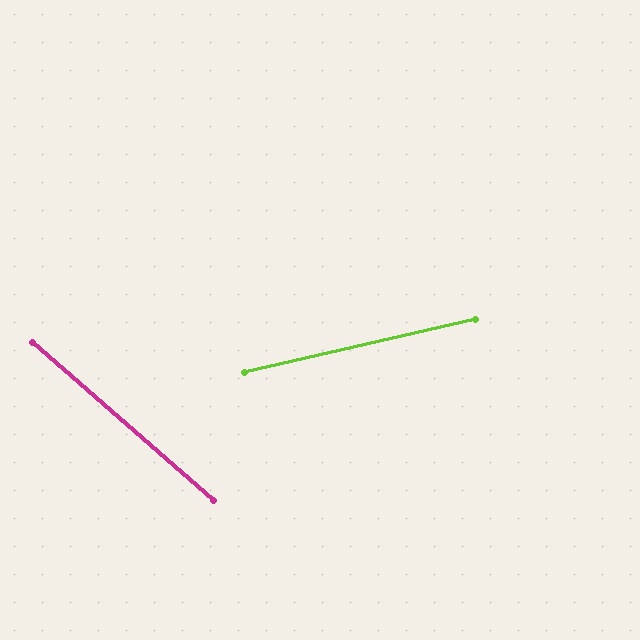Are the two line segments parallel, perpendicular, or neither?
Neither parallel nor perpendicular — they differ by about 54°.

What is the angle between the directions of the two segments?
Approximately 54 degrees.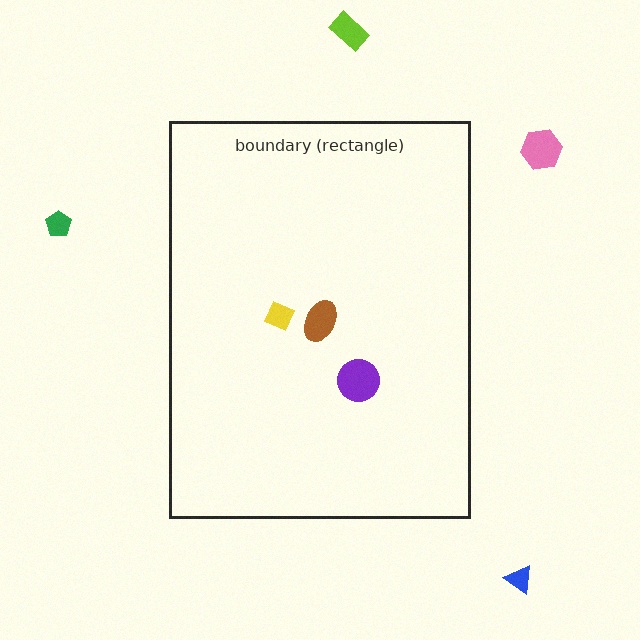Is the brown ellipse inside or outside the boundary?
Inside.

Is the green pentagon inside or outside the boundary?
Outside.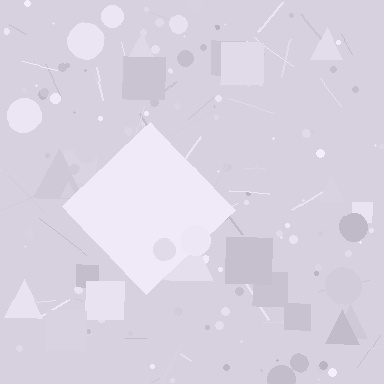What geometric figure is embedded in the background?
A diamond is embedded in the background.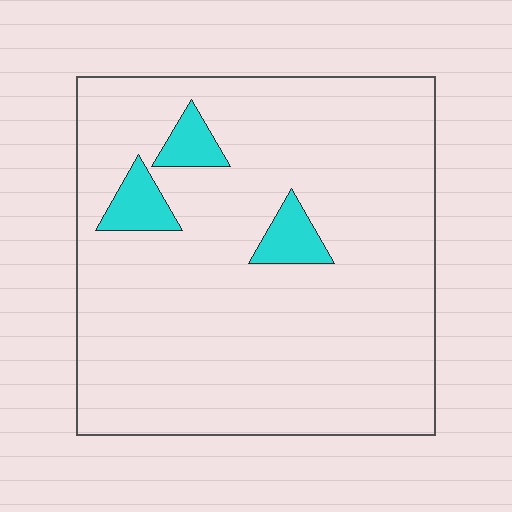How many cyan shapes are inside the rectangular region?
3.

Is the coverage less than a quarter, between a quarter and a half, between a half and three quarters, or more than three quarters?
Less than a quarter.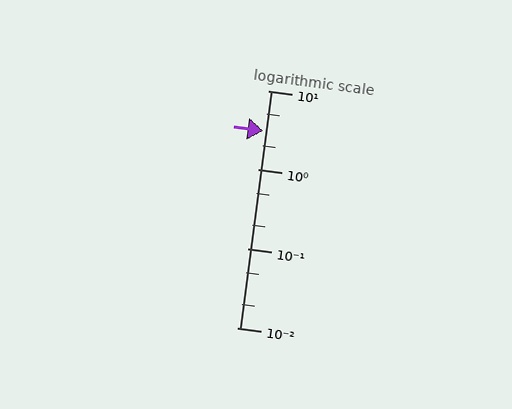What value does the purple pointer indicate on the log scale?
The pointer indicates approximately 3.1.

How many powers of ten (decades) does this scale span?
The scale spans 3 decades, from 0.01 to 10.